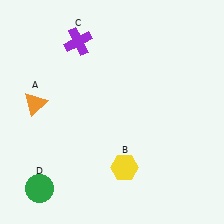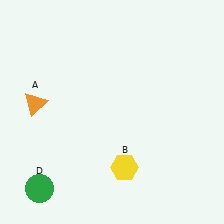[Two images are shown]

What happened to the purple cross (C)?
The purple cross (C) was removed in Image 2. It was in the top-left area of Image 1.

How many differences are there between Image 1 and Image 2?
There is 1 difference between the two images.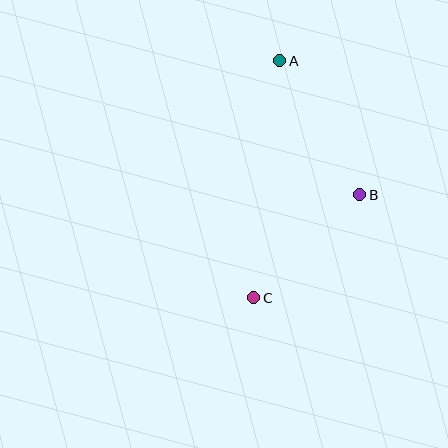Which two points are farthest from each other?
Points A and C are farthest from each other.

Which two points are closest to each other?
Points B and C are closest to each other.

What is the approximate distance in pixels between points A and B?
The distance between A and B is approximately 156 pixels.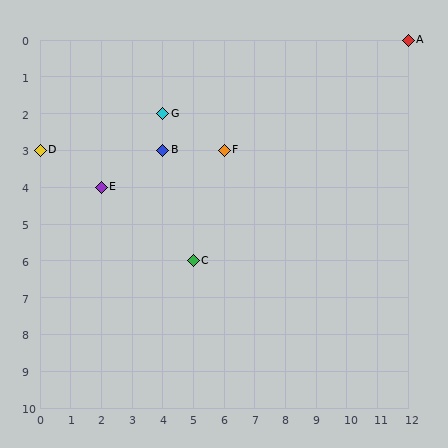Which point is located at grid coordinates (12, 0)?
Point A is at (12, 0).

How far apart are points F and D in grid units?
Points F and D are 6 columns apart.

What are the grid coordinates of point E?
Point E is at grid coordinates (2, 4).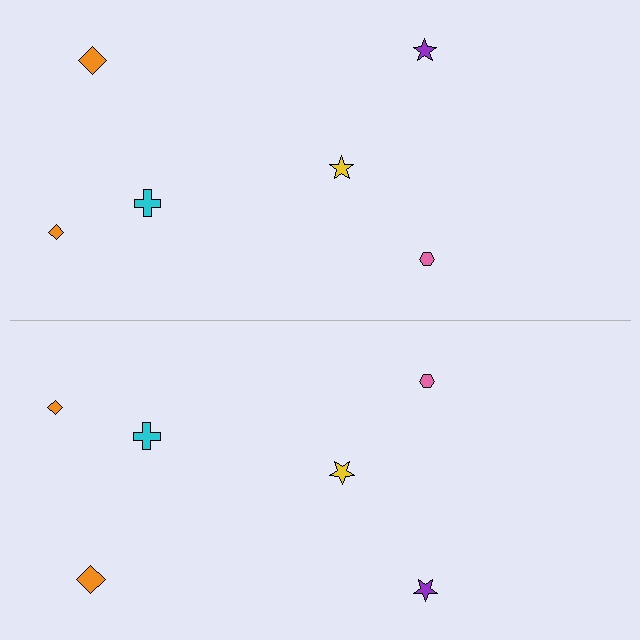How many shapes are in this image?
There are 12 shapes in this image.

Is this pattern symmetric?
Yes, this pattern has bilateral (reflection) symmetry.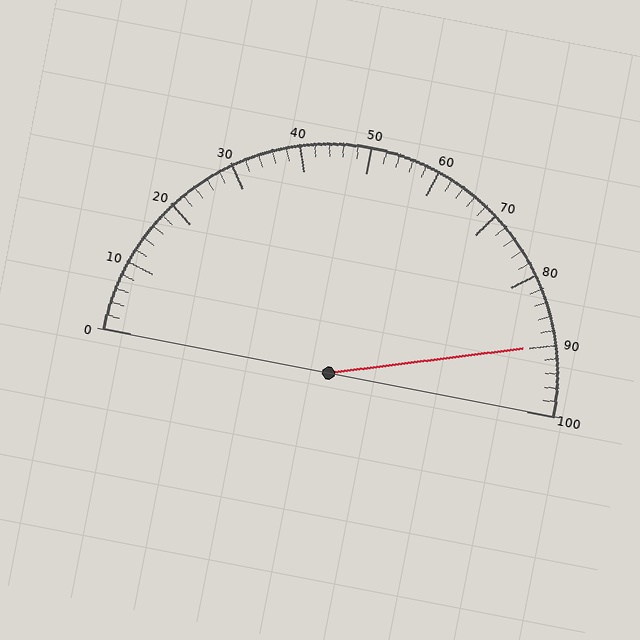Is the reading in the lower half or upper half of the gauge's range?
The reading is in the upper half of the range (0 to 100).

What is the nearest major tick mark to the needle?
The nearest major tick mark is 90.